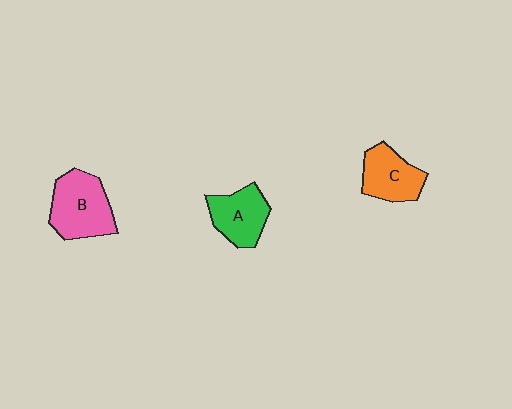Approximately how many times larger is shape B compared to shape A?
Approximately 1.3 times.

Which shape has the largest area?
Shape B (pink).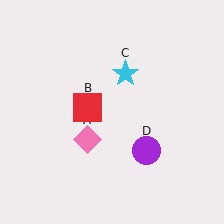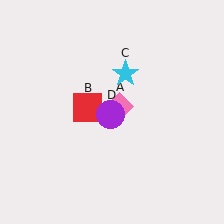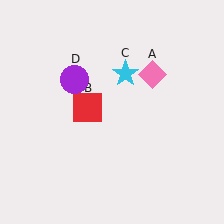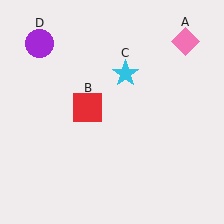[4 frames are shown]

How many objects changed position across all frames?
2 objects changed position: pink diamond (object A), purple circle (object D).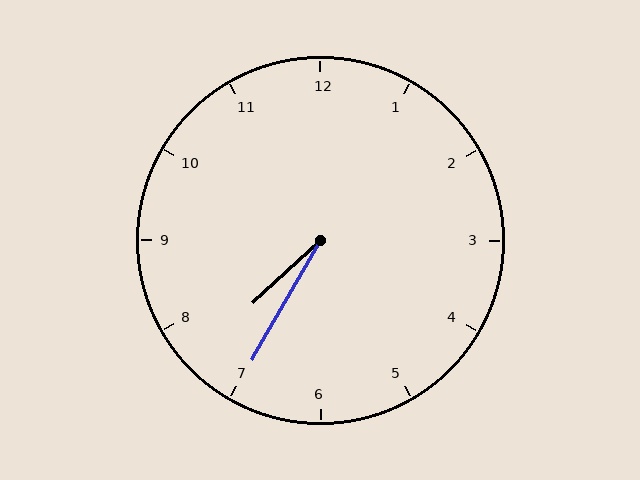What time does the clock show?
7:35.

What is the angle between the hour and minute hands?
Approximately 18 degrees.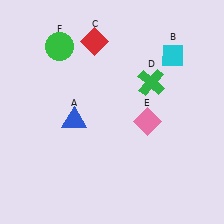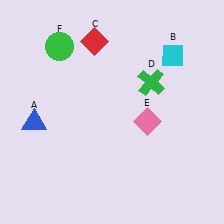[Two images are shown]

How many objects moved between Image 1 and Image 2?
1 object moved between the two images.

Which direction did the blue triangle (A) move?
The blue triangle (A) moved left.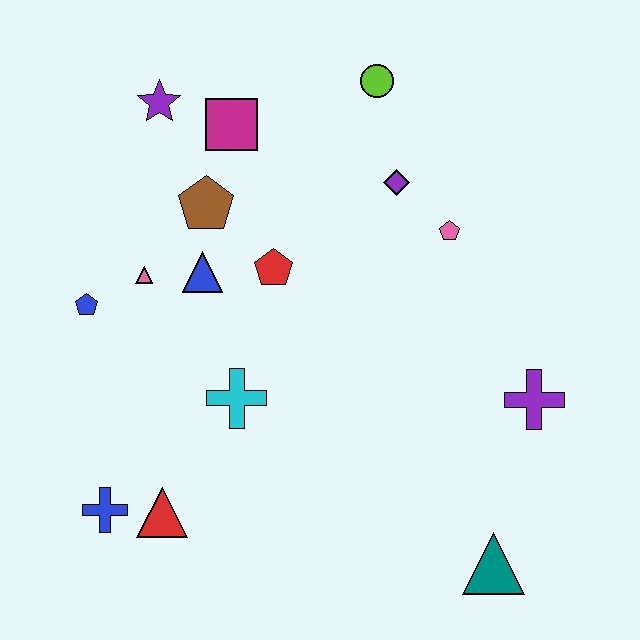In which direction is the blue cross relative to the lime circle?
The blue cross is below the lime circle.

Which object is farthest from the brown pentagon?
The teal triangle is farthest from the brown pentagon.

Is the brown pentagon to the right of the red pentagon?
No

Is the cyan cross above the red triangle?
Yes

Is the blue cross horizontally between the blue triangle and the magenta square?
No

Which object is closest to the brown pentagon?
The blue triangle is closest to the brown pentagon.